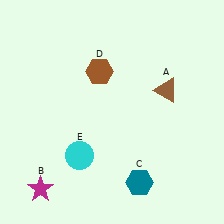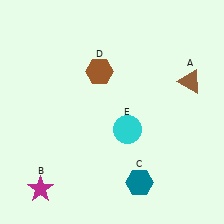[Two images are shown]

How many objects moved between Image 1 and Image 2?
2 objects moved between the two images.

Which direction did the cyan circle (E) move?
The cyan circle (E) moved right.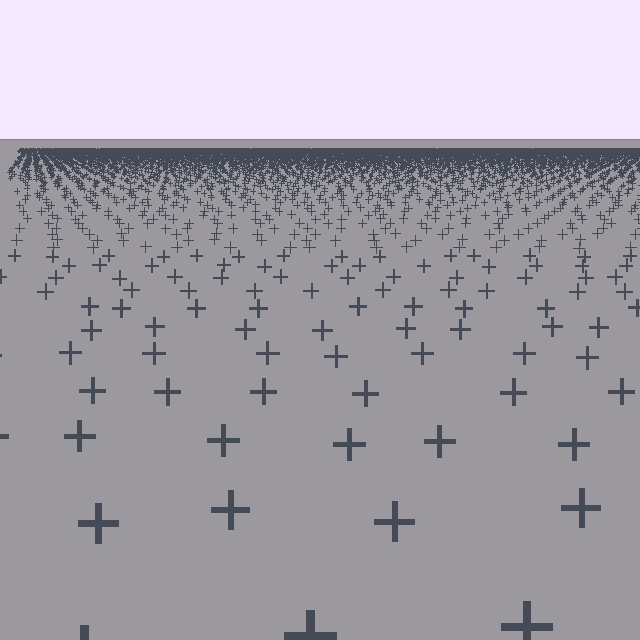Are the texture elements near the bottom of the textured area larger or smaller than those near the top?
Larger. Near the bottom, elements are closer to the viewer and appear at a bigger on-screen size.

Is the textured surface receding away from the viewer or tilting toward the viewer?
The surface is receding away from the viewer. Texture elements get smaller and denser toward the top.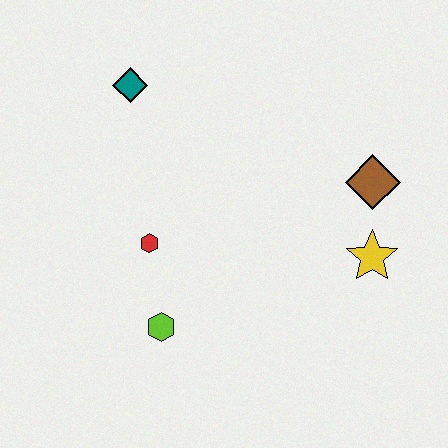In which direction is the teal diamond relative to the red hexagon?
The teal diamond is above the red hexagon.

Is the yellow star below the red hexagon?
Yes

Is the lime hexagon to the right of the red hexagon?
Yes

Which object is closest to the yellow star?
The brown diamond is closest to the yellow star.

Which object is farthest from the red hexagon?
The brown diamond is farthest from the red hexagon.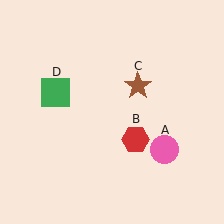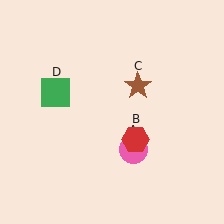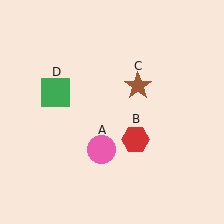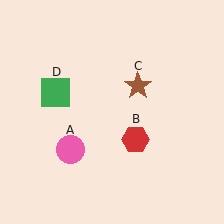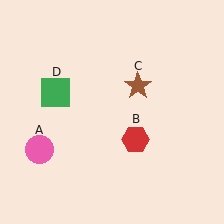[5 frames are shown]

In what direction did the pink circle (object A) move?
The pink circle (object A) moved left.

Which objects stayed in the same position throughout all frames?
Red hexagon (object B) and brown star (object C) and green square (object D) remained stationary.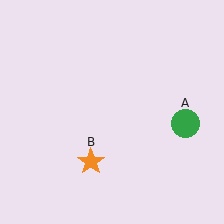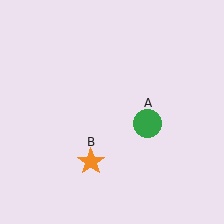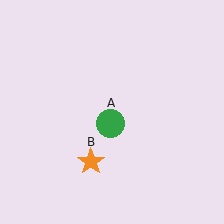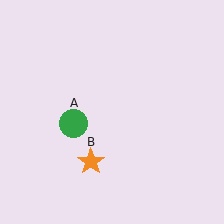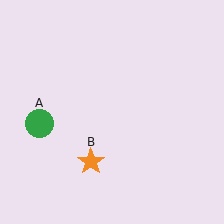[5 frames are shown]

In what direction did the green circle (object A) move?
The green circle (object A) moved left.